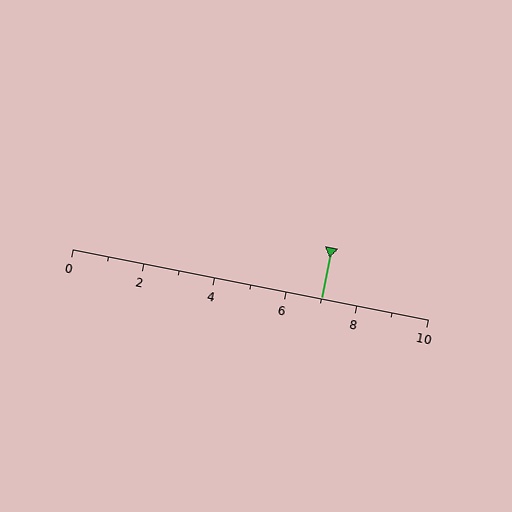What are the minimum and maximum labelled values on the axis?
The axis runs from 0 to 10.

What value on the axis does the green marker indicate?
The marker indicates approximately 7.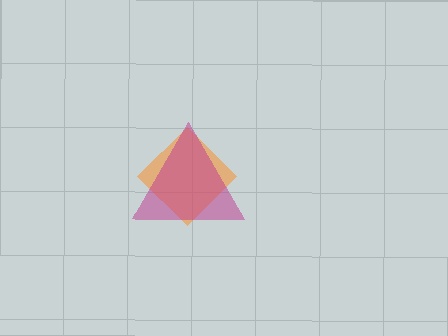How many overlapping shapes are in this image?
There are 2 overlapping shapes in the image.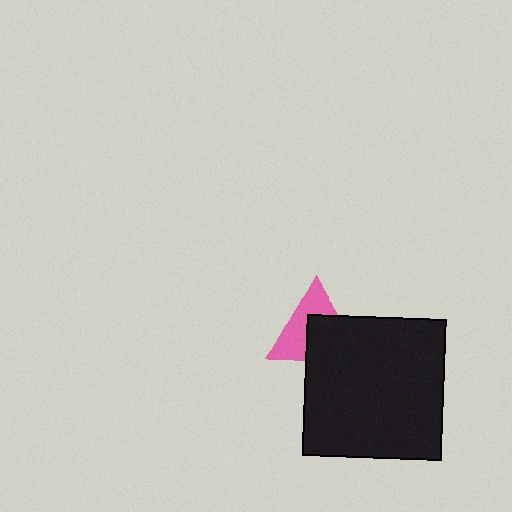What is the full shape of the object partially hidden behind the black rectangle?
The partially hidden object is a pink triangle.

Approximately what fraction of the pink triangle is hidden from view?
Roughly 49% of the pink triangle is hidden behind the black rectangle.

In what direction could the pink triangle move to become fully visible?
The pink triangle could move toward the upper-left. That would shift it out from behind the black rectangle entirely.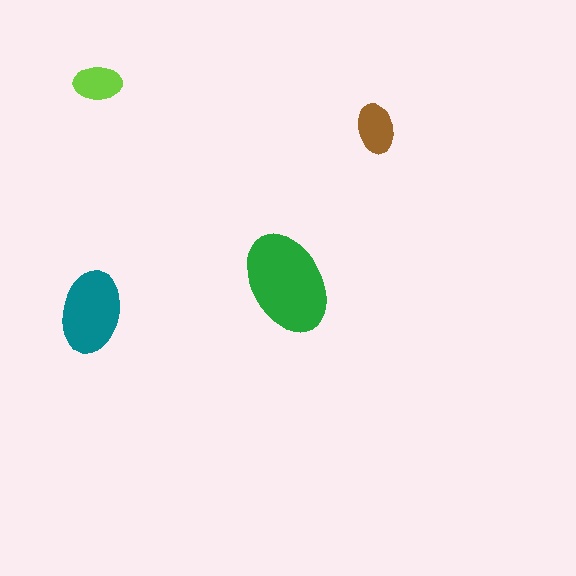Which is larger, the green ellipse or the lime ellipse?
The green one.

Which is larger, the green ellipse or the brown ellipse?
The green one.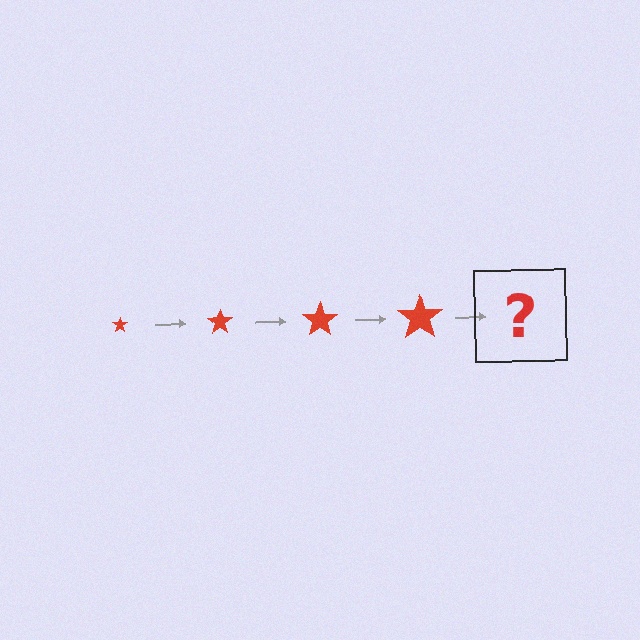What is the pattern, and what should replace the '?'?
The pattern is that the star gets progressively larger each step. The '?' should be a red star, larger than the previous one.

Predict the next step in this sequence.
The next step is a red star, larger than the previous one.